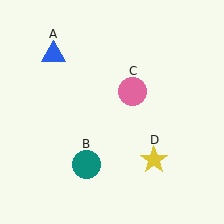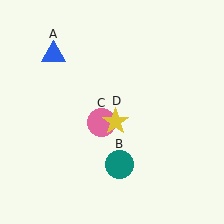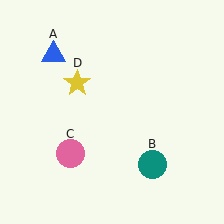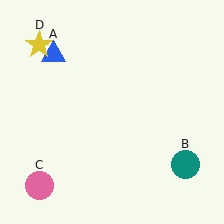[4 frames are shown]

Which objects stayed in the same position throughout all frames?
Blue triangle (object A) remained stationary.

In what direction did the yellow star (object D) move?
The yellow star (object D) moved up and to the left.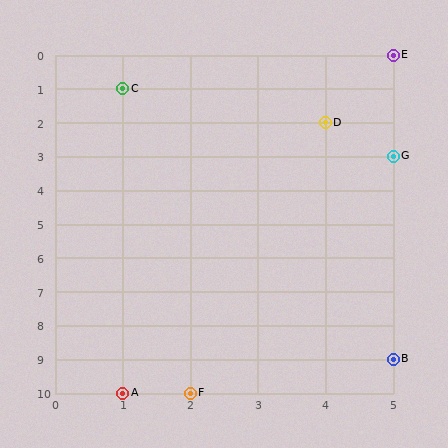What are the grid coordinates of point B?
Point B is at grid coordinates (5, 9).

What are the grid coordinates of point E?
Point E is at grid coordinates (5, 0).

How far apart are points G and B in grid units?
Points G and B are 6 rows apart.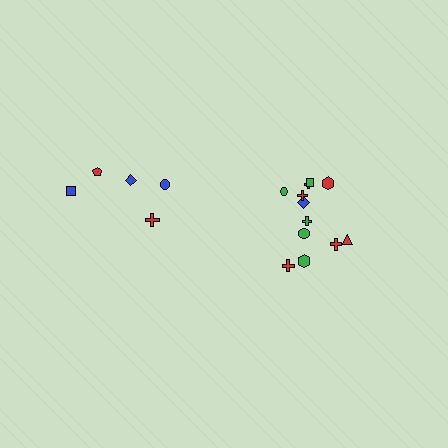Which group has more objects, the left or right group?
The right group.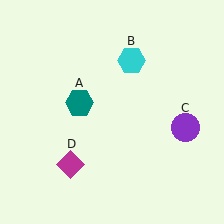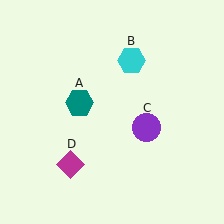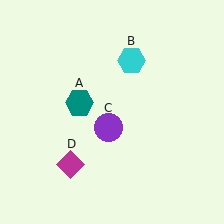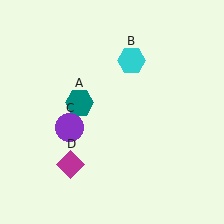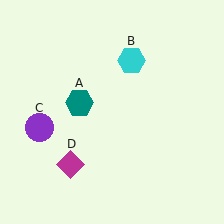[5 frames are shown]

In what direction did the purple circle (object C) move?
The purple circle (object C) moved left.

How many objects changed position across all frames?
1 object changed position: purple circle (object C).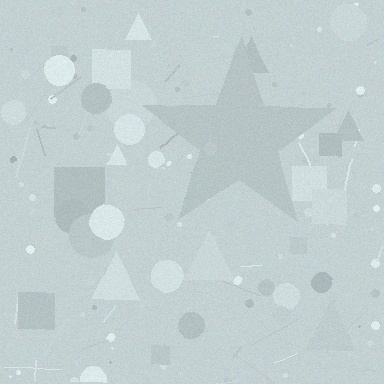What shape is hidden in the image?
A star is hidden in the image.